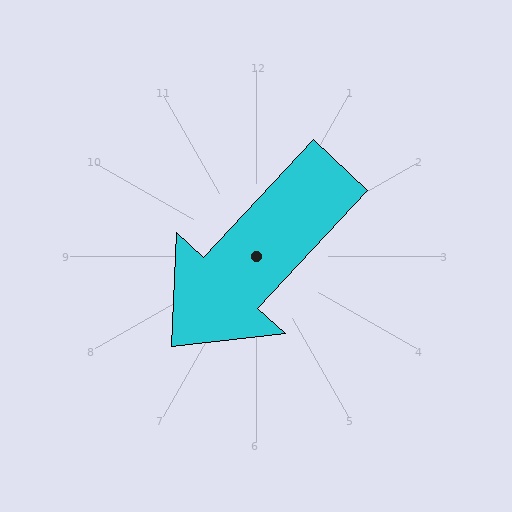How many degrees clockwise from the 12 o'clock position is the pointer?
Approximately 223 degrees.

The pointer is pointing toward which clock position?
Roughly 7 o'clock.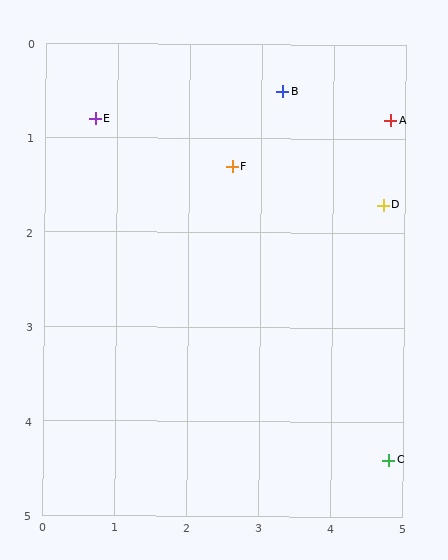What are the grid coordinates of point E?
Point E is at approximately (0.7, 0.8).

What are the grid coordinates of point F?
Point F is at approximately (2.6, 1.3).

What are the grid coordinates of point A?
Point A is at approximately (4.8, 0.8).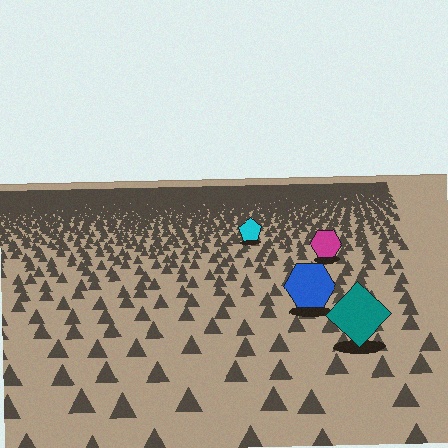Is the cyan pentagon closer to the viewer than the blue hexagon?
No. The blue hexagon is closer — you can tell from the texture gradient: the ground texture is coarser near it.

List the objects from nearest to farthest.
From nearest to farthest: the teal diamond, the blue hexagon, the magenta hexagon, the cyan pentagon.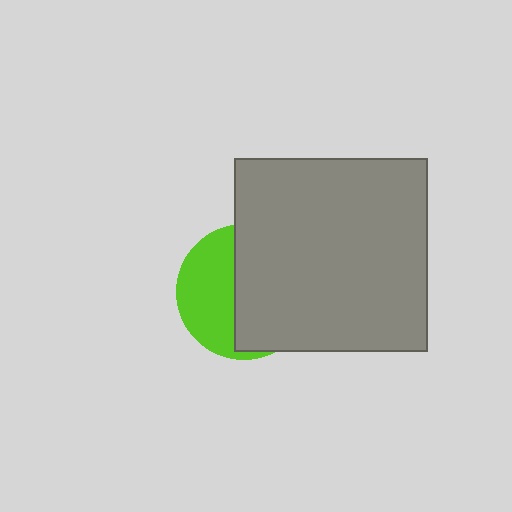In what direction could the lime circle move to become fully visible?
The lime circle could move left. That would shift it out from behind the gray square entirely.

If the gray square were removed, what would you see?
You would see the complete lime circle.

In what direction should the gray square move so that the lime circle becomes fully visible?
The gray square should move right. That is the shortest direction to clear the overlap and leave the lime circle fully visible.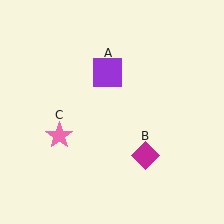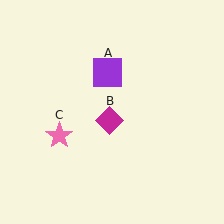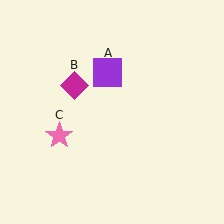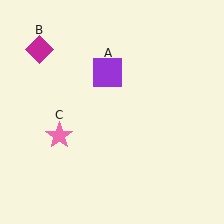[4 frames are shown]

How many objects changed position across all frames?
1 object changed position: magenta diamond (object B).